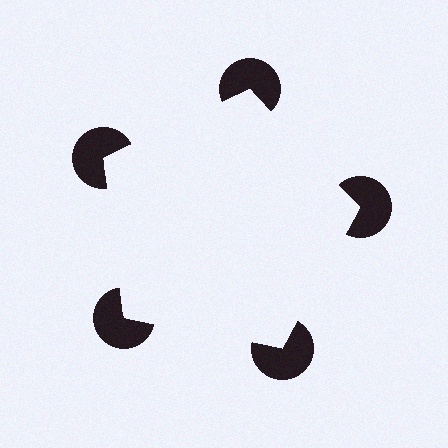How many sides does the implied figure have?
5 sides.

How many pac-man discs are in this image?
There are 5 — one at each vertex of the illusory pentagon.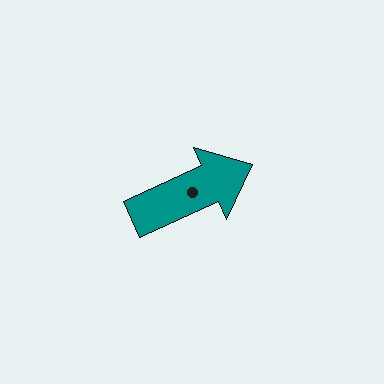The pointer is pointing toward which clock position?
Roughly 2 o'clock.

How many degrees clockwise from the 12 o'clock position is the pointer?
Approximately 66 degrees.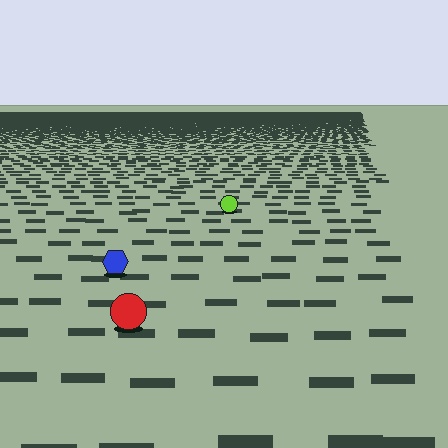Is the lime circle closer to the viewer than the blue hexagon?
No. The blue hexagon is closer — you can tell from the texture gradient: the ground texture is coarser near it.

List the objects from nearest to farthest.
From nearest to farthest: the red circle, the blue hexagon, the lime circle.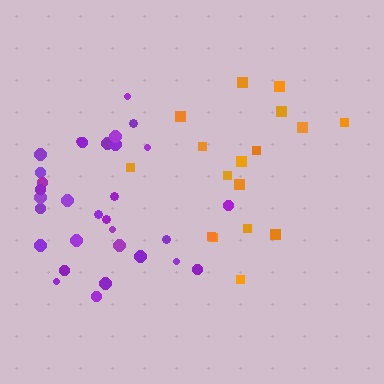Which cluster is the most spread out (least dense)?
Orange.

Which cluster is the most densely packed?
Purple.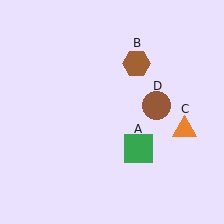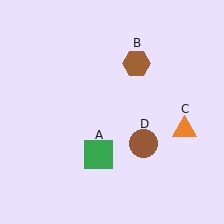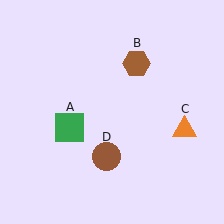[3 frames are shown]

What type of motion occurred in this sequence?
The green square (object A), brown circle (object D) rotated clockwise around the center of the scene.